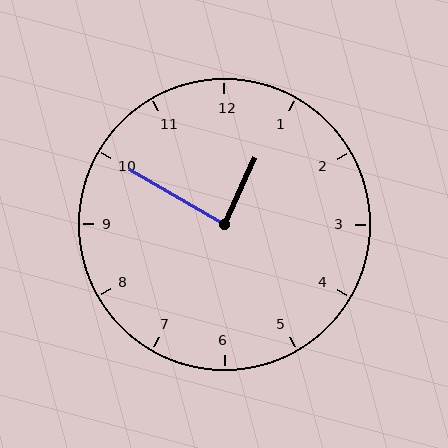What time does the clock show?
12:50.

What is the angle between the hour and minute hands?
Approximately 85 degrees.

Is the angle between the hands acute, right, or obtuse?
It is right.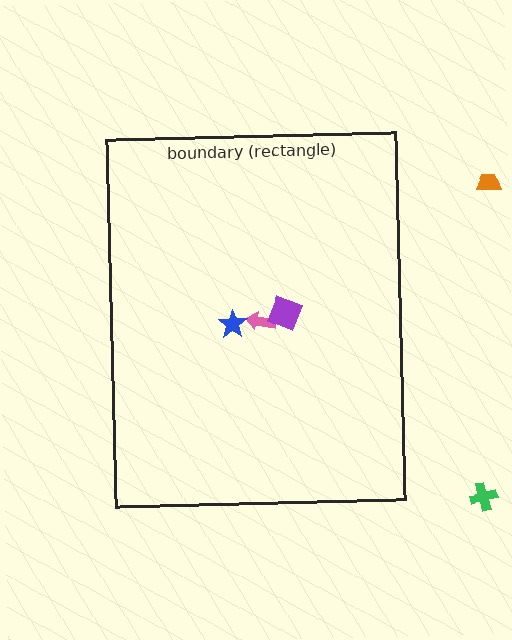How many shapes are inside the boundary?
3 inside, 2 outside.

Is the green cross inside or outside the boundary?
Outside.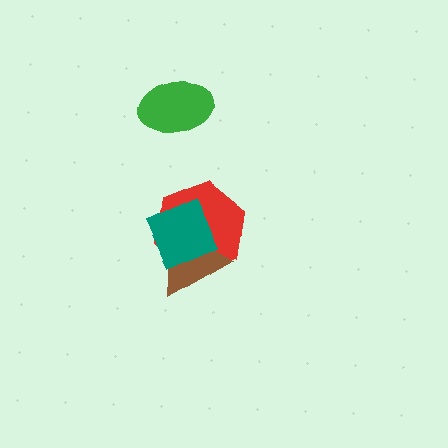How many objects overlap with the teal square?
2 objects overlap with the teal square.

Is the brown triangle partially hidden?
Yes, it is partially covered by another shape.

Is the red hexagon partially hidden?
Yes, it is partially covered by another shape.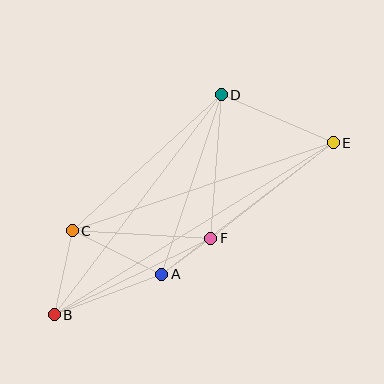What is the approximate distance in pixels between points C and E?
The distance between C and E is approximately 275 pixels.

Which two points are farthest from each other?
Points B and E are farthest from each other.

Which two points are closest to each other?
Points A and F are closest to each other.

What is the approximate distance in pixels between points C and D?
The distance between C and D is approximately 202 pixels.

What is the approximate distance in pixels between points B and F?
The distance between B and F is approximately 174 pixels.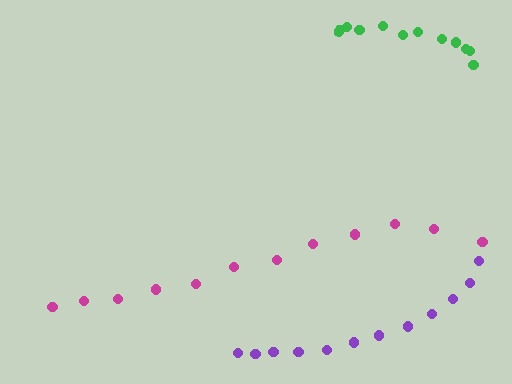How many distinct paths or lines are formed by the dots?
There are 3 distinct paths.